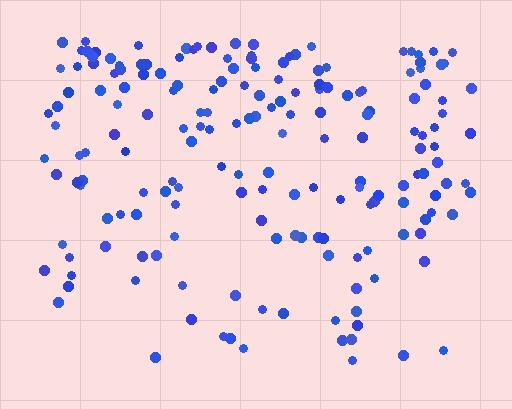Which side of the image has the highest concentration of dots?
The top.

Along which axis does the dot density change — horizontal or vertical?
Vertical.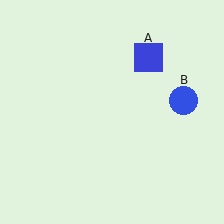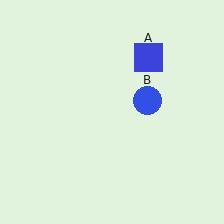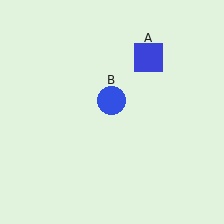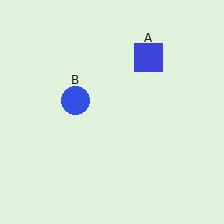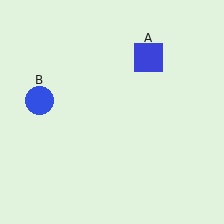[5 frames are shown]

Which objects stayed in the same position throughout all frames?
Blue square (object A) remained stationary.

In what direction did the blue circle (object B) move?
The blue circle (object B) moved left.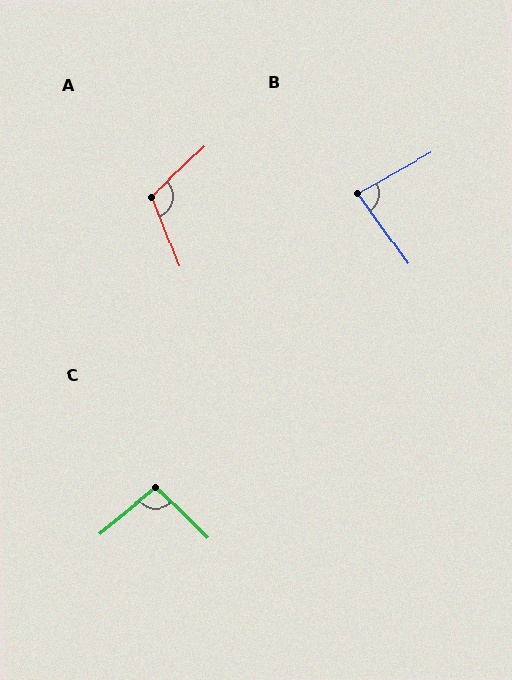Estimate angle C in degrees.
Approximately 95 degrees.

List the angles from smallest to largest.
B (83°), C (95°), A (112°).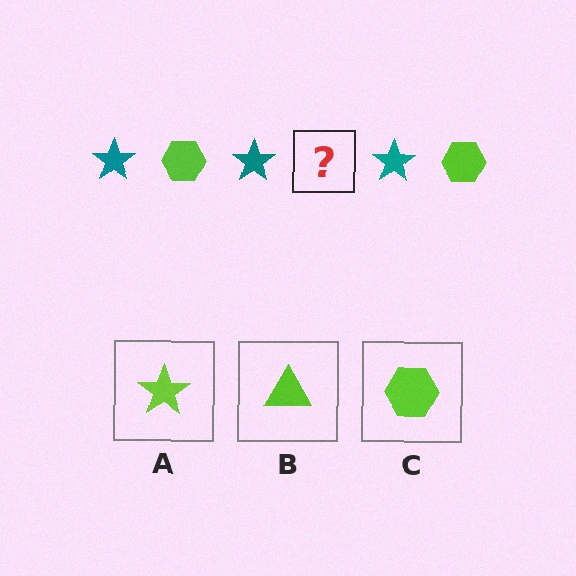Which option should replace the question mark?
Option C.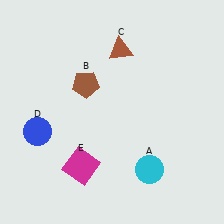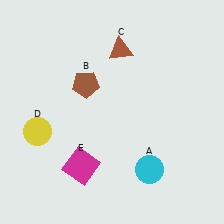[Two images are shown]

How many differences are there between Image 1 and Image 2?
There is 1 difference between the two images.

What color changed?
The circle (D) changed from blue in Image 1 to yellow in Image 2.